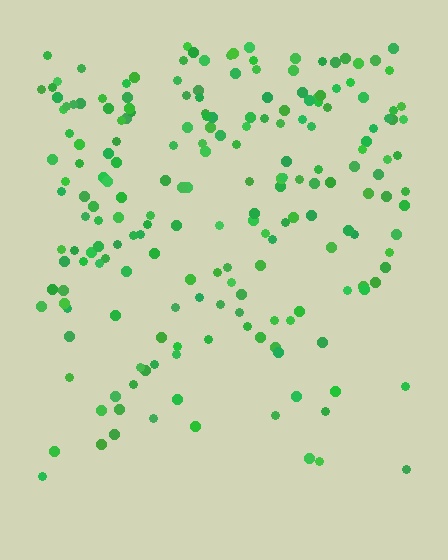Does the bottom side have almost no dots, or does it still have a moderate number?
Still a moderate number, just noticeably fewer than the top.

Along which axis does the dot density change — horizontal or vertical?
Vertical.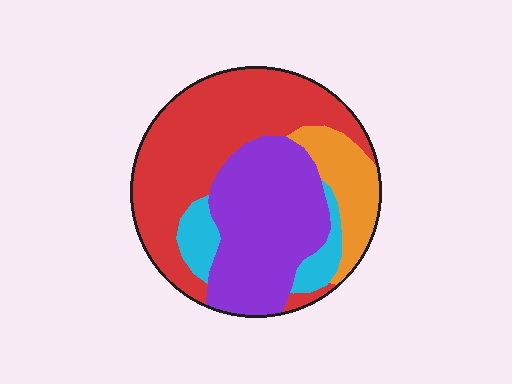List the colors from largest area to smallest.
From largest to smallest: red, purple, orange, cyan.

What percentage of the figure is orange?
Orange takes up less than a sixth of the figure.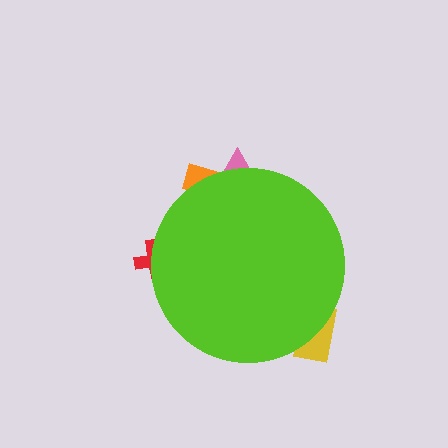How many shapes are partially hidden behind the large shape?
4 shapes are partially hidden.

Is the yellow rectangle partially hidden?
Yes, the yellow rectangle is partially hidden behind the lime circle.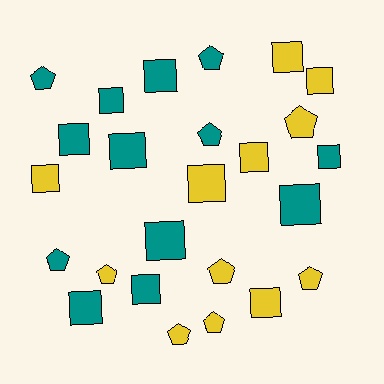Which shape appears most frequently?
Square, with 15 objects.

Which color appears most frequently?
Teal, with 13 objects.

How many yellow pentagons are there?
There are 6 yellow pentagons.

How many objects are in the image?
There are 25 objects.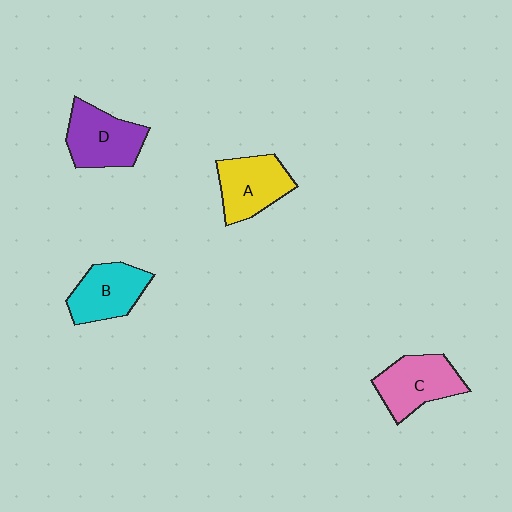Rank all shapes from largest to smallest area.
From largest to smallest: D (purple), C (pink), A (yellow), B (cyan).